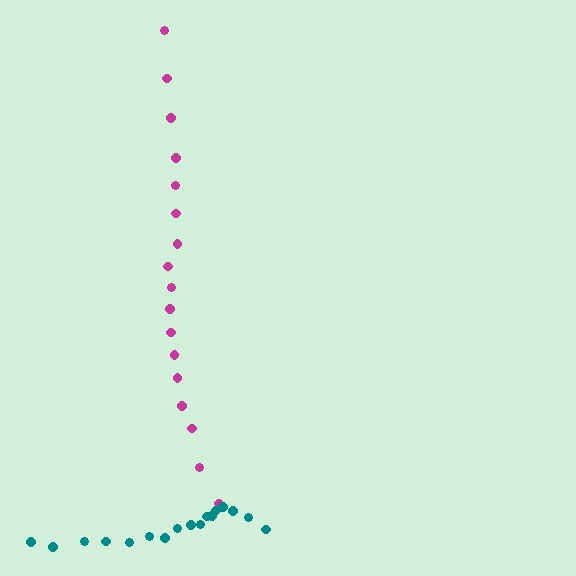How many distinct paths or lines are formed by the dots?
There are 2 distinct paths.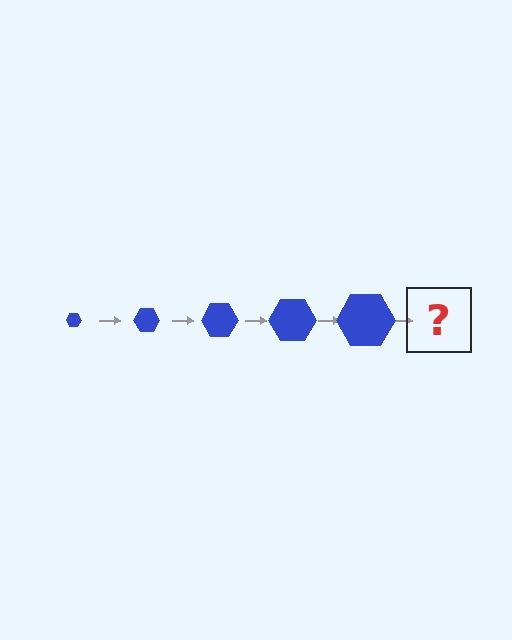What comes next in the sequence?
The next element should be a blue hexagon, larger than the previous one.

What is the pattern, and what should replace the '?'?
The pattern is that the hexagon gets progressively larger each step. The '?' should be a blue hexagon, larger than the previous one.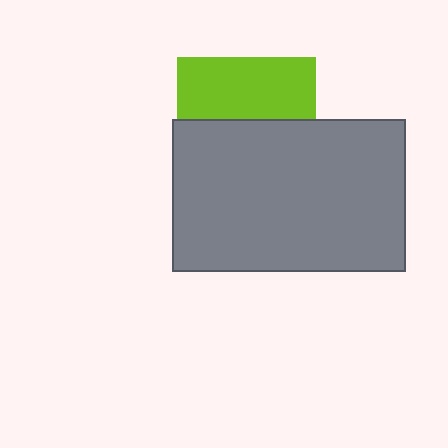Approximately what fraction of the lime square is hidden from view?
Roughly 56% of the lime square is hidden behind the gray rectangle.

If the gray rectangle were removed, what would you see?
You would see the complete lime square.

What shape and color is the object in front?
The object in front is a gray rectangle.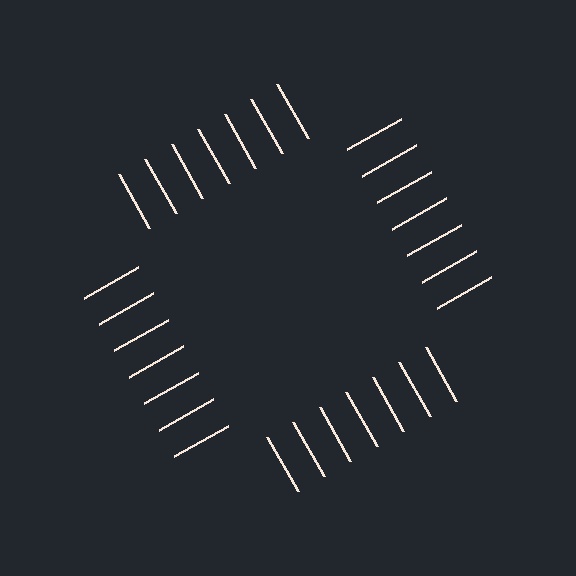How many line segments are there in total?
28 — 7 along each of the 4 edges.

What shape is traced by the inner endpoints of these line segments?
An illusory square — the line segments terminate on its edges but no continuous stroke is drawn.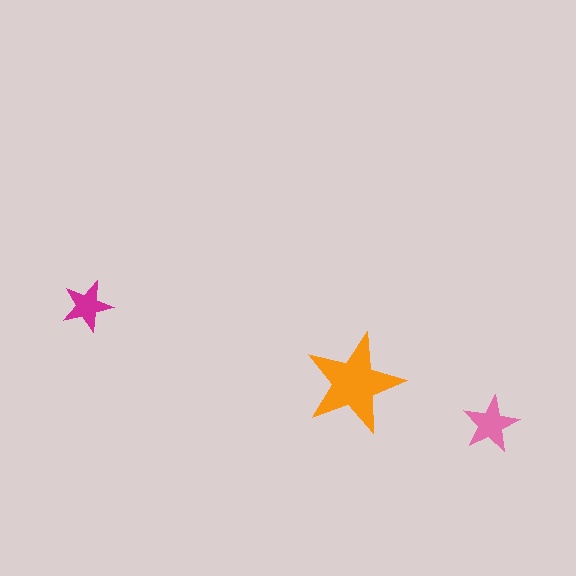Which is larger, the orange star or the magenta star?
The orange one.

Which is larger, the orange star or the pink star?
The orange one.